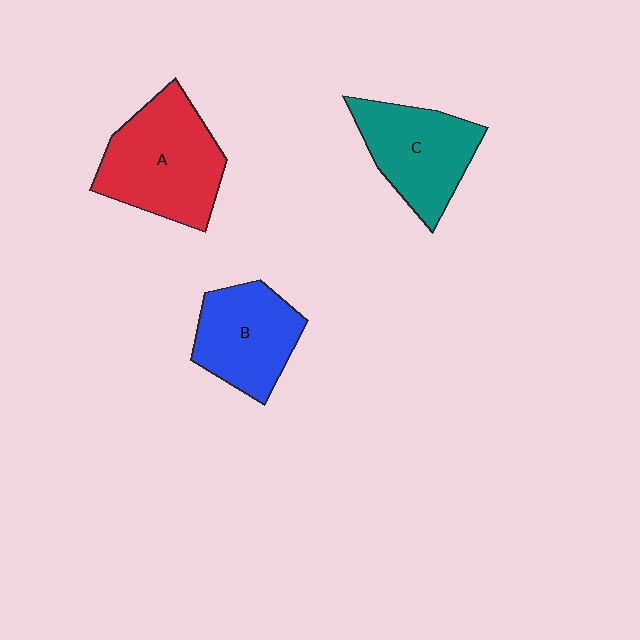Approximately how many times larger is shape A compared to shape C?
Approximately 1.2 times.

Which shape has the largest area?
Shape A (red).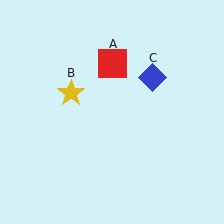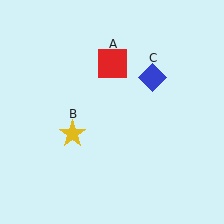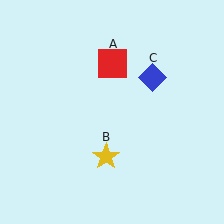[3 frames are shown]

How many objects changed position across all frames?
1 object changed position: yellow star (object B).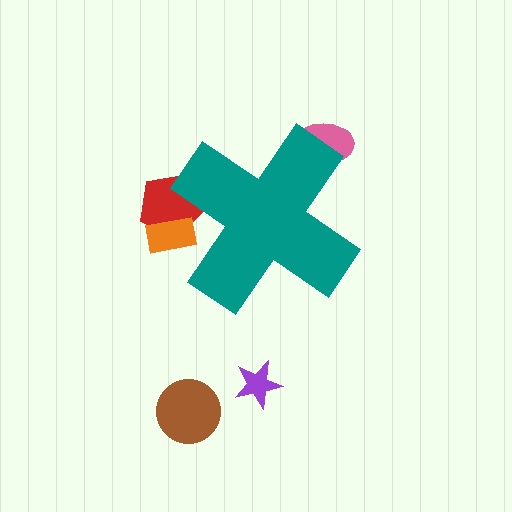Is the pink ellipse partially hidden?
Yes, the pink ellipse is partially hidden behind the teal cross.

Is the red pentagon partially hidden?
Yes, the red pentagon is partially hidden behind the teal cross.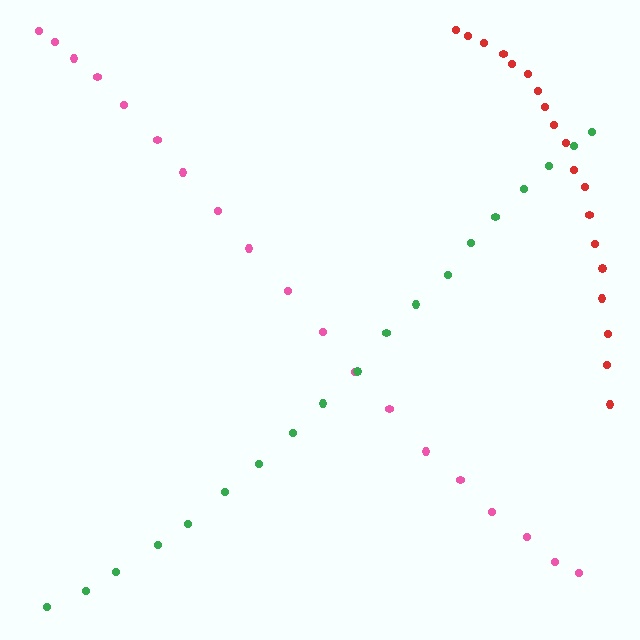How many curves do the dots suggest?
There are 3 distinct paths.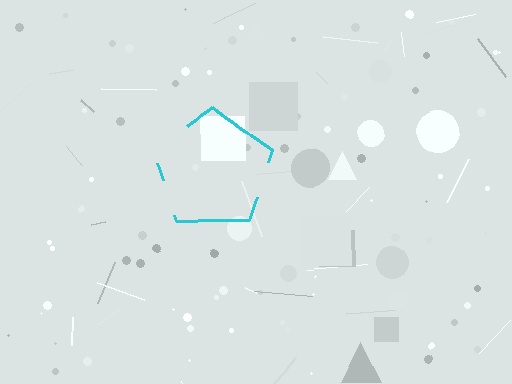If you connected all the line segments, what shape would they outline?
They would outline a pentagon.